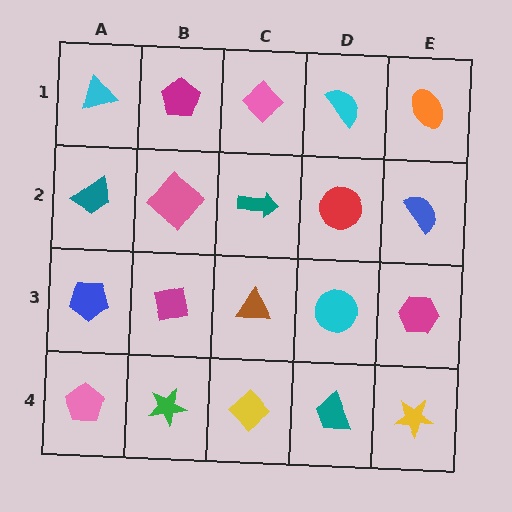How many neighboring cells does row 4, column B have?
3.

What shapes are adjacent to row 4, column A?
A blue pentagon (row 3, column A), a green star (row 4, column B).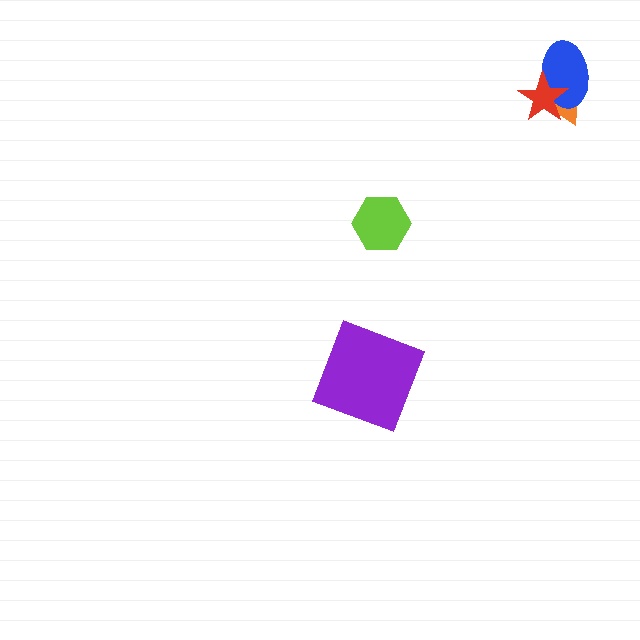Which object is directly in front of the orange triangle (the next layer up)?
The blue ellipse is directly in front of the orange triangle.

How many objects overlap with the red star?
2 objects overlap with the red star.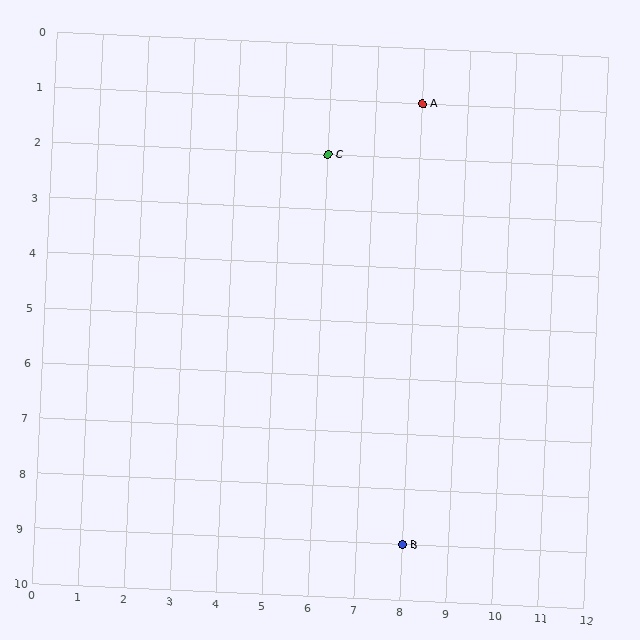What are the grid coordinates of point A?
Point A is at grid coordinates (8, 1).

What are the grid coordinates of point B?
Point B is at grid coordinates (8, 9).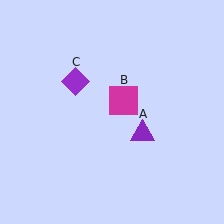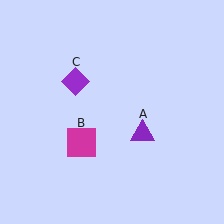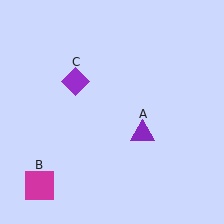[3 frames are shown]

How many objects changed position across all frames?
1 object changed position: magenta square (object B).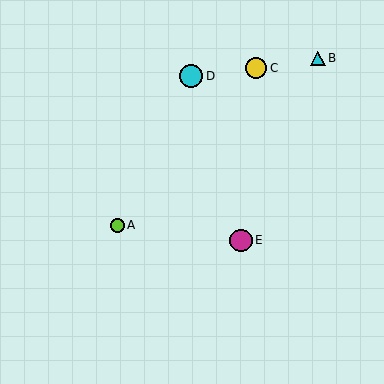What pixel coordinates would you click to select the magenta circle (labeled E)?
Click at (241, 240) to select the magenta circle E.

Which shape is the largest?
The cyan circle (labeled D) is the largest.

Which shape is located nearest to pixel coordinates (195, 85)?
The cyan circle (labeled D) at (191, 76) is nearest to that location.